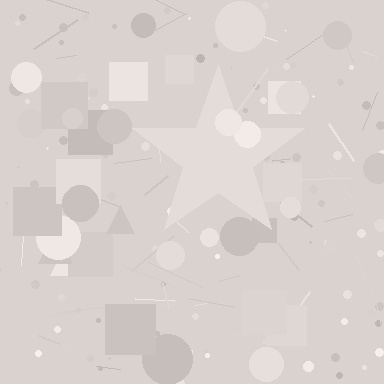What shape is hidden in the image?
A star is hidden in the image.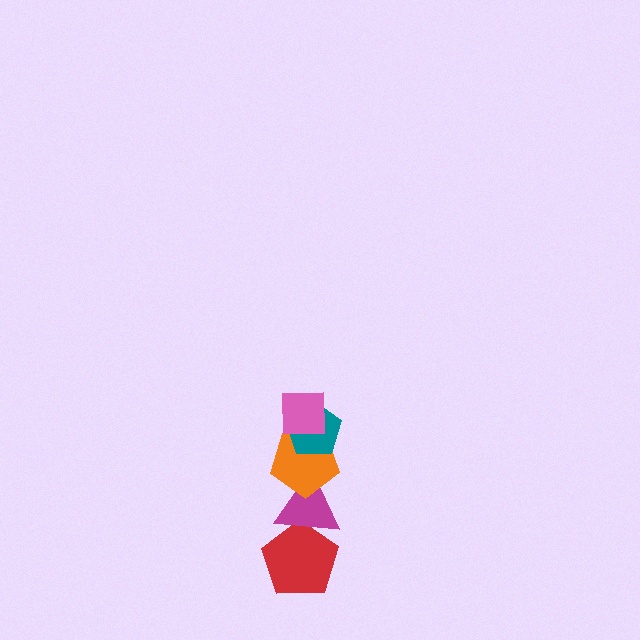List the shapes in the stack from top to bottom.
From top to bottom: the pink square, the teal pentagon, the orange pentagon, the magenta triangle, the red pentagon.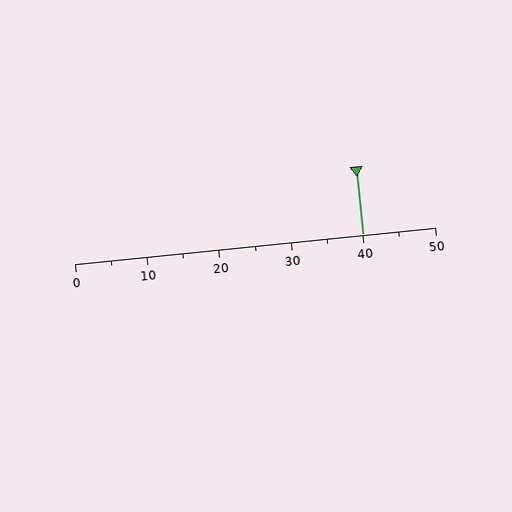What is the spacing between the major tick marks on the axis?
The major ticks are spaced 10 apart.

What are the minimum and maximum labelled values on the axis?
The axis runs from 0 to 50.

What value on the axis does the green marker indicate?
The marker indicates approximately 40.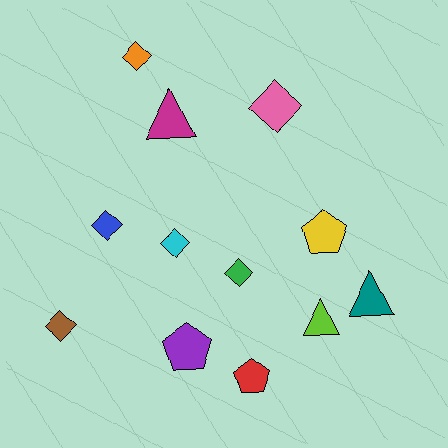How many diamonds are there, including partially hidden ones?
There are 6 diamonds.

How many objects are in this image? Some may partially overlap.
There are 12 objects.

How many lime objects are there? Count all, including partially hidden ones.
There is 1 lime object.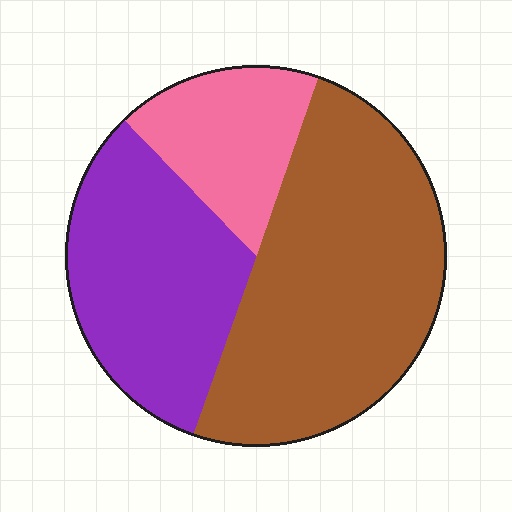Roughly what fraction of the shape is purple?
Purple takes up about one third (1/3) of the shape.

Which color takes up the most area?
Brown, at roughly 50%.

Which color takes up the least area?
Pink, at roughly 20%.